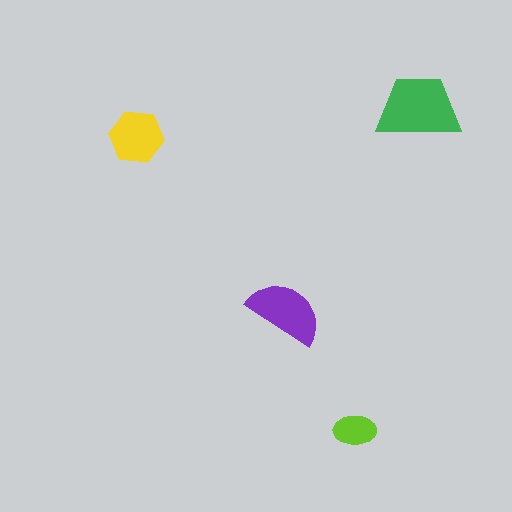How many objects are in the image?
There are 4 objects in the image.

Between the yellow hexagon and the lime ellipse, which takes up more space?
The yellow hexagon.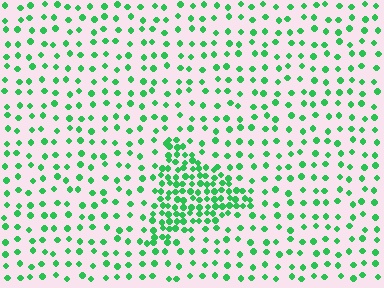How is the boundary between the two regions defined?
The boundary is defined by a change in element density (approximately 2.7x ratio). All elements are the same color, size, and shape.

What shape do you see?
I see a triangle.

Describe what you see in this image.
The image contains small green elements arranged at two different densities. A triangle-shaped region is visible where the elements are more densely packed than the surrounding area.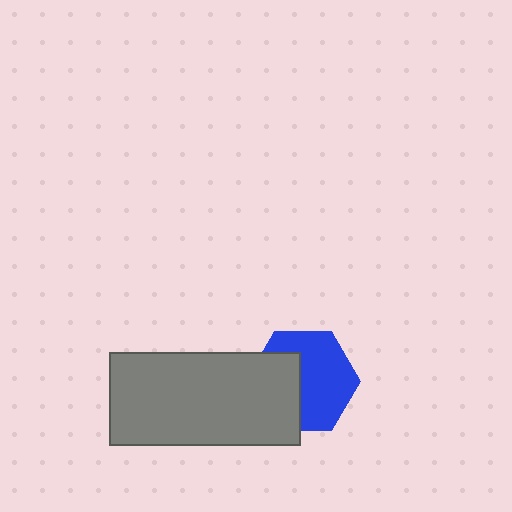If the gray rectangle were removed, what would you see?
You would see the complete blue hexagon.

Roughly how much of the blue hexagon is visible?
About half of it is visible (roughly 59%).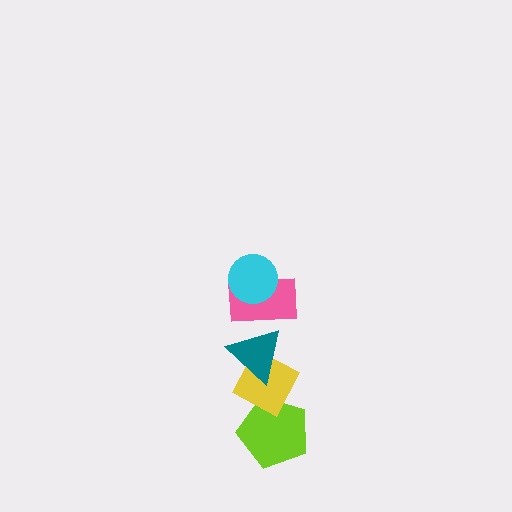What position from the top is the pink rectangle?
The pink rectangle is 2nd from the top.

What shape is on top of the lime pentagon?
The yellow diamond is on top of the lime pentagon.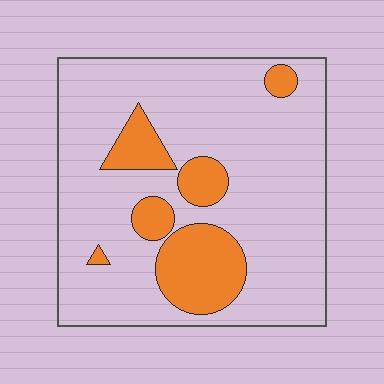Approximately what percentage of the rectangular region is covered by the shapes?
Approximately 20%.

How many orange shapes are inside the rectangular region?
6.